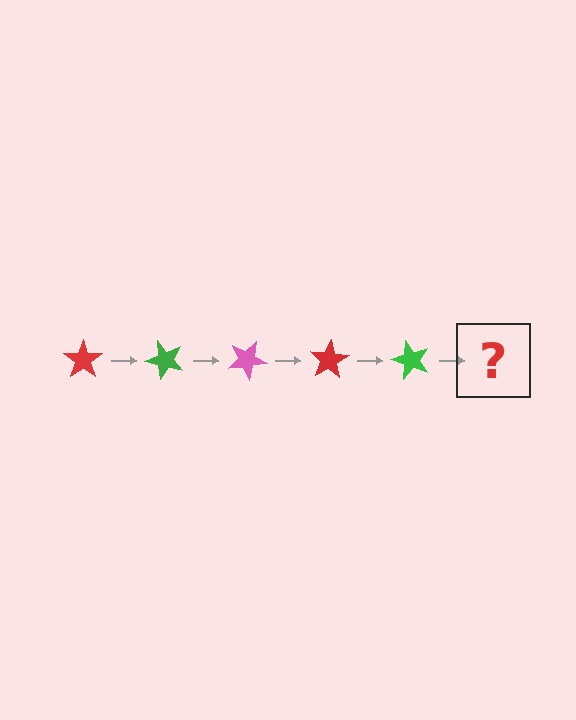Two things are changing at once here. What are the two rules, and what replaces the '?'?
The two rules are that it rotates 50 degrees each step and the color cycles through red, green, and pink. The '?' should be a pink star, rotated 250 degrees from the start.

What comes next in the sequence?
The next element should be a pink star, rotated 250 degrees from the start.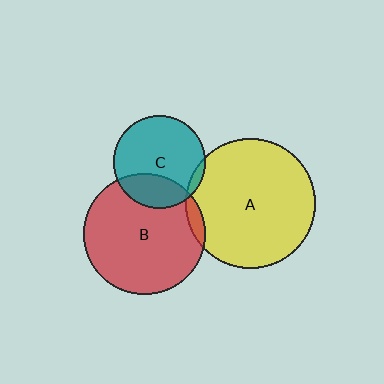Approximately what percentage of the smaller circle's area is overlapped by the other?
Approximately 5%.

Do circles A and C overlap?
Yes.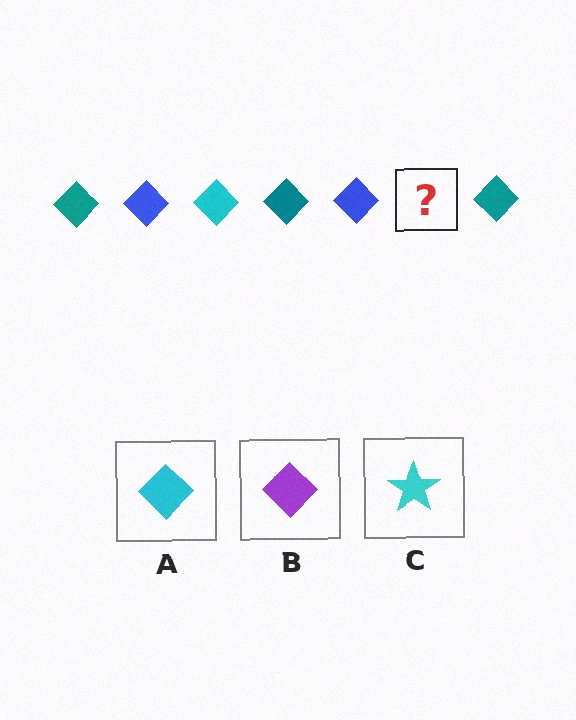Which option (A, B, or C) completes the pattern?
A.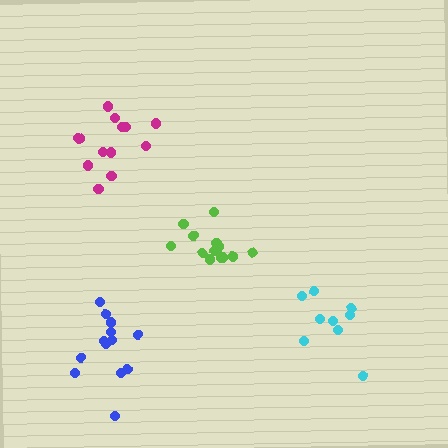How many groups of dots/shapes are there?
There are 4 groups.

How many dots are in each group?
Group 1: 13 dots, Group 2: 9 dots, Group 3: 13 dots, Group 4: 14 dots (49 total).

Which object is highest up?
The magenta cluster is topmost.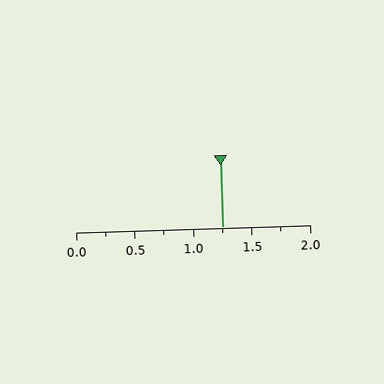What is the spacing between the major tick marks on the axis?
The major ticks are spaced 0.5 apart.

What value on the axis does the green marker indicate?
The marker indicates approximately 1.25.